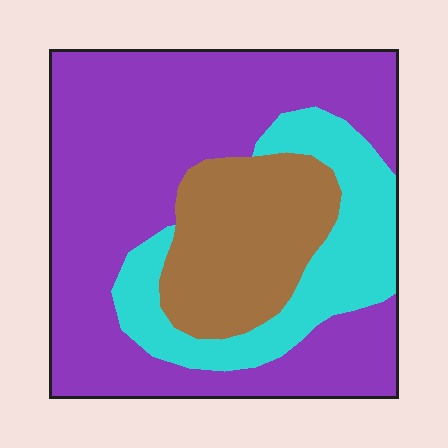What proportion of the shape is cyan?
Cyan covers roughly 20% of the shape.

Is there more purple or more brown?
Purple.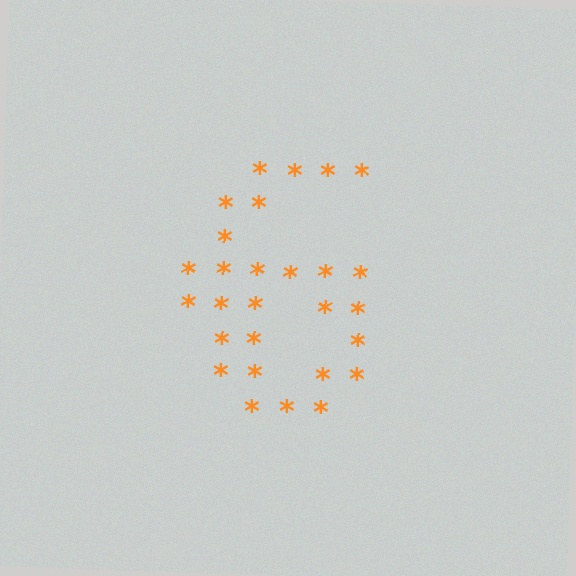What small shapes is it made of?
It is made of small asterisks.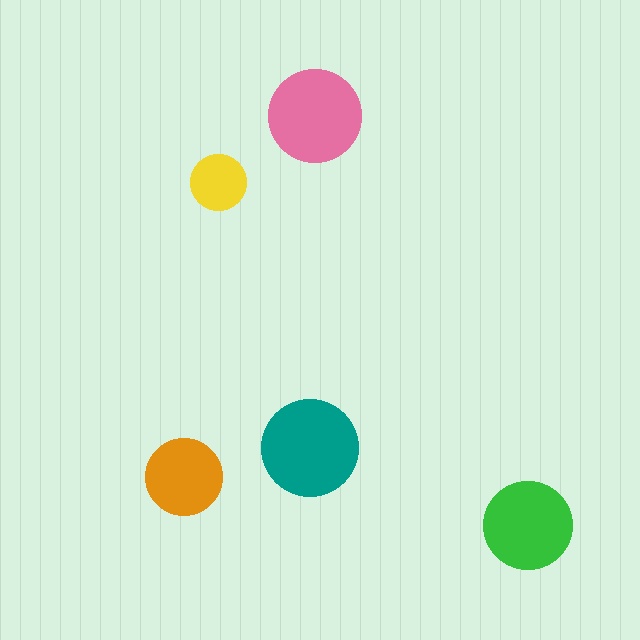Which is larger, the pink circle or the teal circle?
The teal one.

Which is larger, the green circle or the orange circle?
The green one.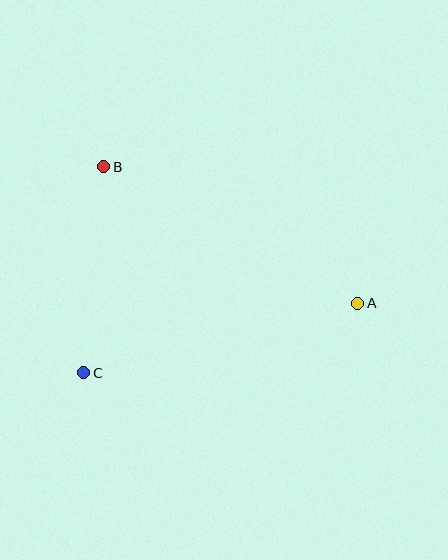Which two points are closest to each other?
Points B and C are closest to each other.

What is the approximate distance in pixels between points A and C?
The distance between A and C is approximately 283 pixels.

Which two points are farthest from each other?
Points A and B are farthest from each other.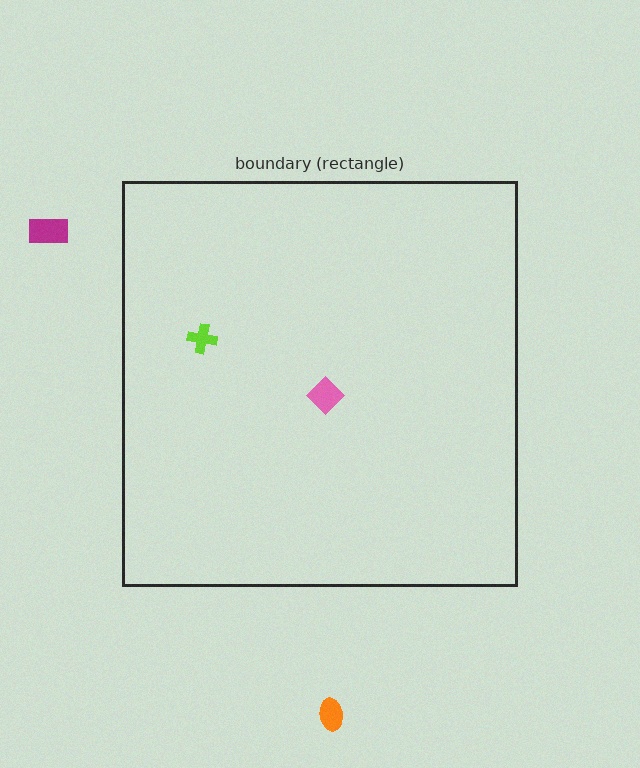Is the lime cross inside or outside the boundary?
Inside.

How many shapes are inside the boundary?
2 inside, 2 outside.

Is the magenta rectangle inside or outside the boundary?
Outside.